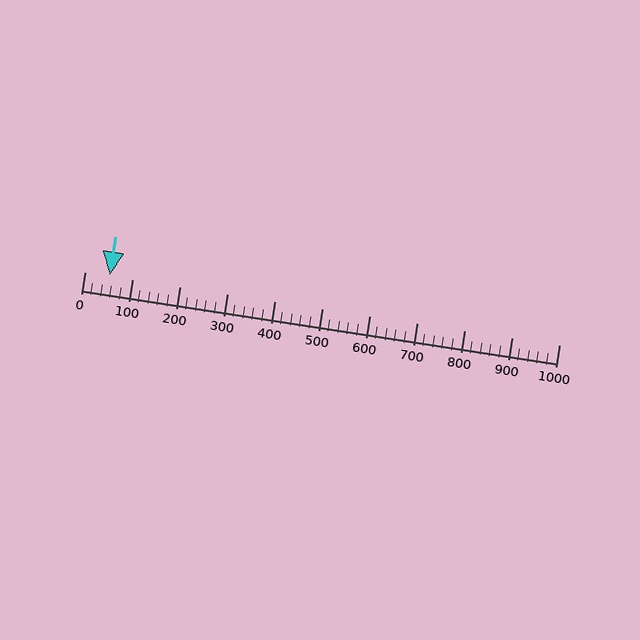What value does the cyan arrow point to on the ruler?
The cyan arrow points to approximately 53.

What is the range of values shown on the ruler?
The ruler shows values from 0 to 1000.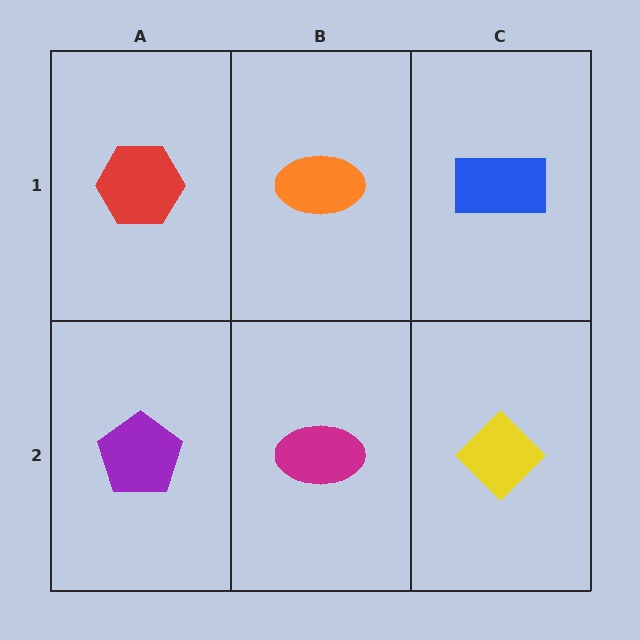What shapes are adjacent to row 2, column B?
An orange ellipse (row 1, column B), a purple pentagon (row 2, column A), a yellow diamond (row 2, column C).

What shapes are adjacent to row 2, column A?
A red hexagon (row 1, column A), a magenta ellipse (row 2, column B).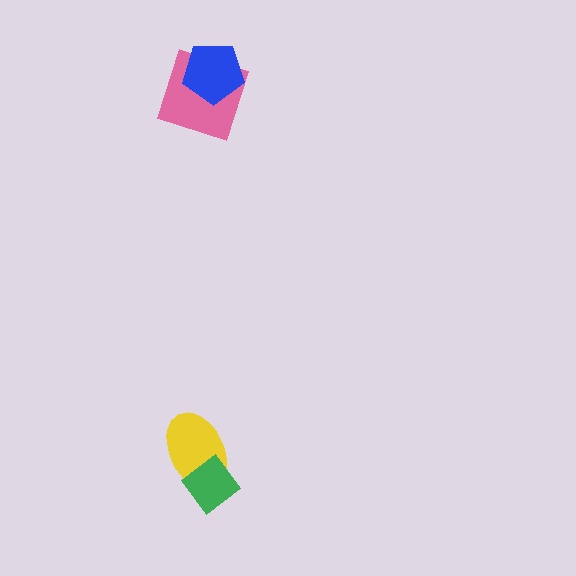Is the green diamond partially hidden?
No, no other shape covers it.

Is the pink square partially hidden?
Yes, it is partially covered by another shape.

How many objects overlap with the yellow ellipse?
1 object overlaps with the yellow ellipse.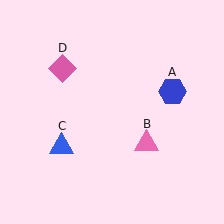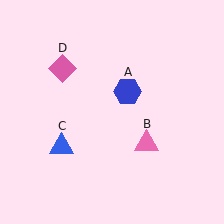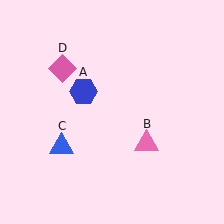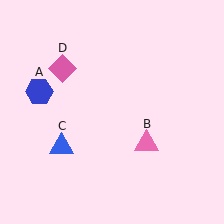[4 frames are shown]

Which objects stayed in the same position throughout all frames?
Pink triangle (object B) and blue triangle (object C) and pink diamond (object D) remained stationary.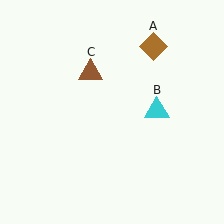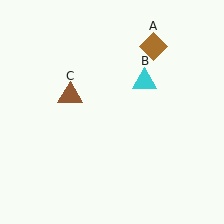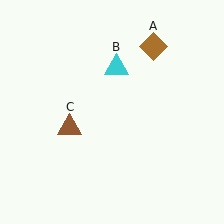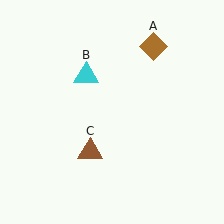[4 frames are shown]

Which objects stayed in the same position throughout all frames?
Brown diamond (object A) remained stationary.